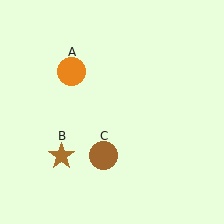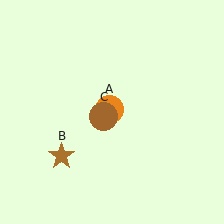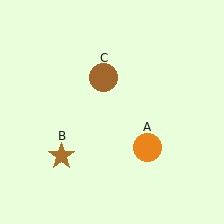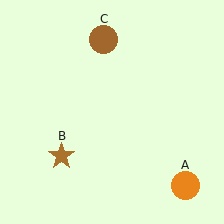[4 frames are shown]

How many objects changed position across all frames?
2 objects changed position: orange circle (object A), brown circle (object C).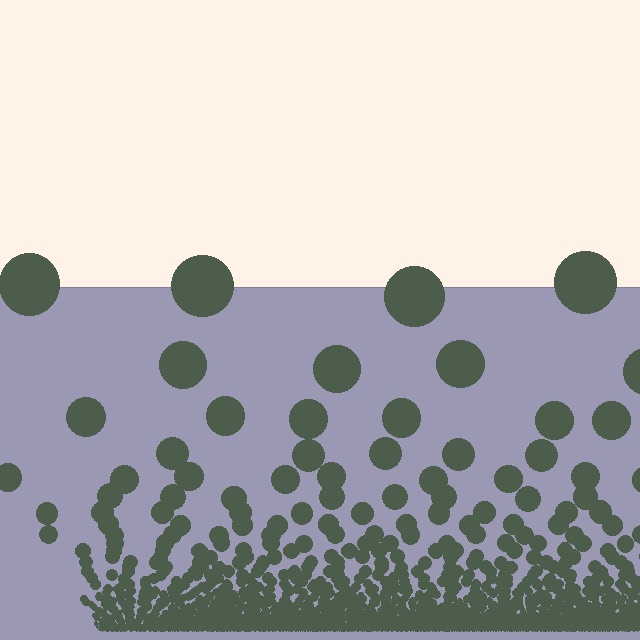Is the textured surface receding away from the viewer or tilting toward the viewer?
The surface appears to tilt toward the viewer. Texture elements get larger and sparser toward the top.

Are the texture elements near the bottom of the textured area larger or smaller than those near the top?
Smaller. The gradient is inverted — elements near the bottom are smaller and denser.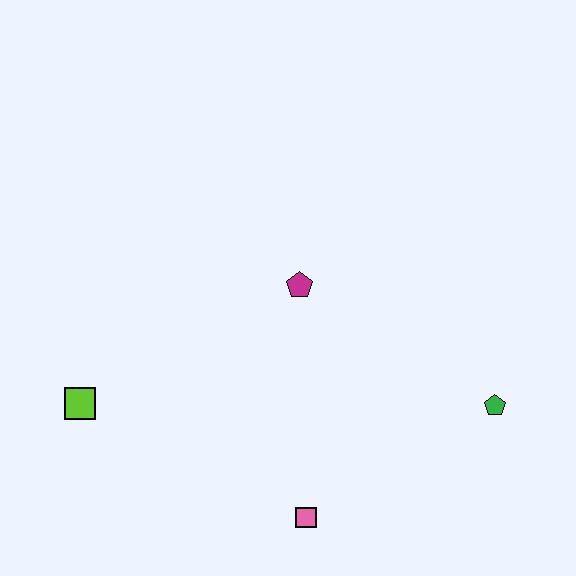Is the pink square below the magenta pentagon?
Yes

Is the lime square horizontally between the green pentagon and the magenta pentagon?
No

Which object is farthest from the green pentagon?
The lime square is farthest from the green pentagon.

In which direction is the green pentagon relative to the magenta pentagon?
The green pentagon is to the right of the magenta pentagon.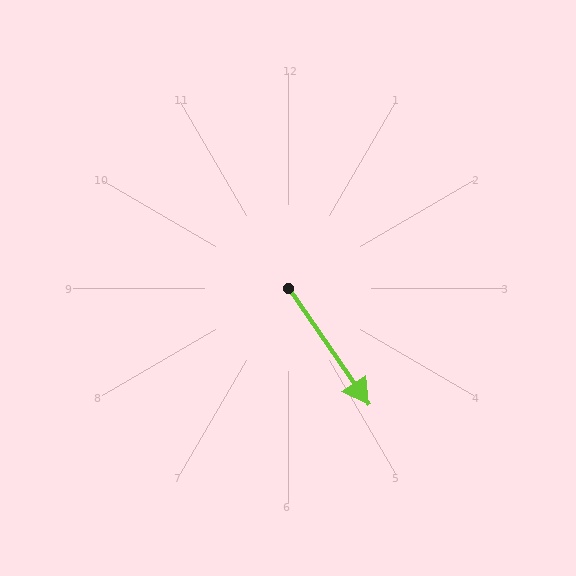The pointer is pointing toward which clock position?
Roughly 5 o'clock.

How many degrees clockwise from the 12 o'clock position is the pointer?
Approximately 146 degrees.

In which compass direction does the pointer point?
Southeast.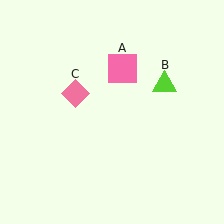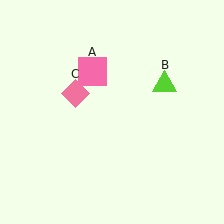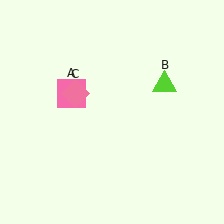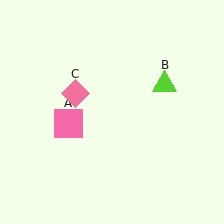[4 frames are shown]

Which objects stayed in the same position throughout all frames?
Lime triangle (object B) and pink diamond (object C) remained stationary.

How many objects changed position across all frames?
1 object changed position: pink square (object A).